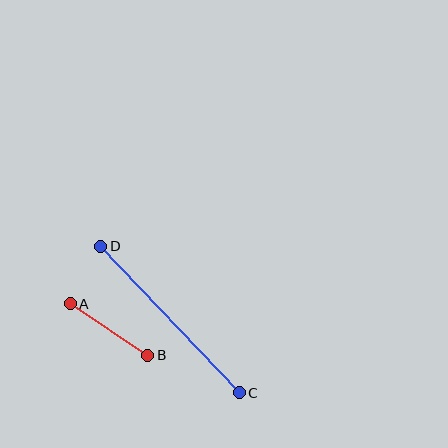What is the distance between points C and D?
The distance is approximately 201 pixels.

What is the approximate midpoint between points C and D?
The midpoint is at approximately (170, 320) pixels.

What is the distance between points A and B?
The distance is approximately 93 pixels.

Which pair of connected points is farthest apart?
Points C and D are farthest apart.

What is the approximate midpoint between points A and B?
The midpoint is at approximately (109, 330) pixels.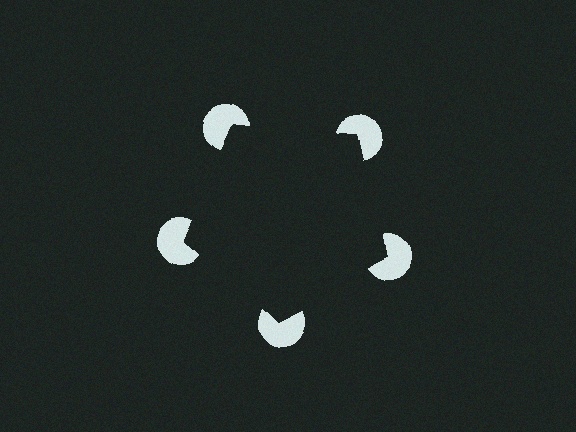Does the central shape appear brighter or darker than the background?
It typically appears slightly darker than the background, even though no actual brightness change is drawn.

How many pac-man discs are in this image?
There are 5 — one at each vertex of the illusory pentagon.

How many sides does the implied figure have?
5 sides.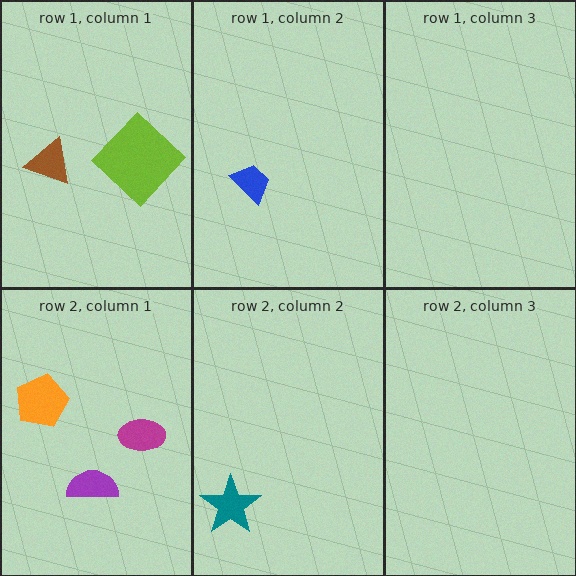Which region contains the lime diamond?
The row 1, column 1 region.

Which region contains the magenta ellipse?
The row 2, column 1 region.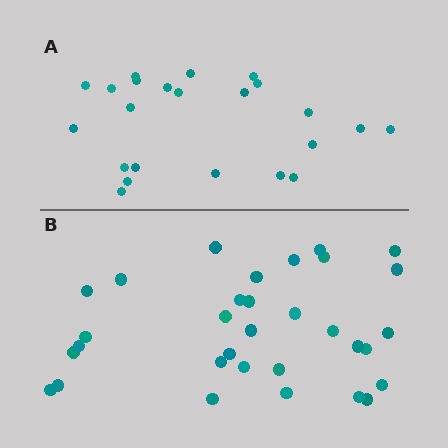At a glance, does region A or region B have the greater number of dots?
Region B (the bottom region) has more dots.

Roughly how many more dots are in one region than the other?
Region B has roughly 8 or so more dots than region A.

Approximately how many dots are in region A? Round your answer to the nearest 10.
About 20 dots. (The exact count is 23, which rounds to 20.)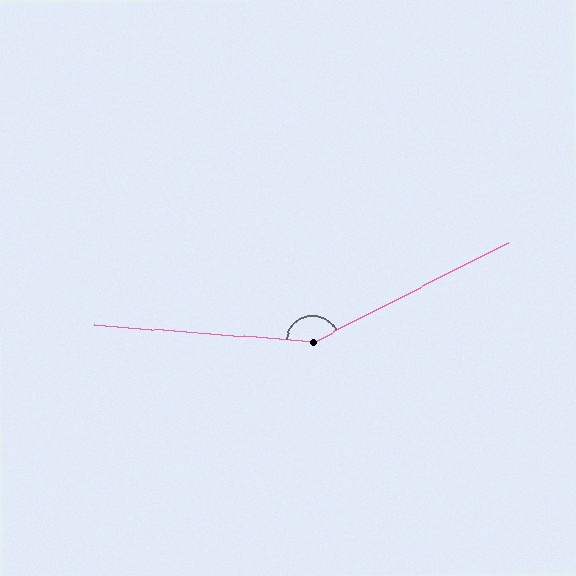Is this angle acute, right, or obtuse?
It is obtuse.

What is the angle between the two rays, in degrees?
Approximately 149 degrees.